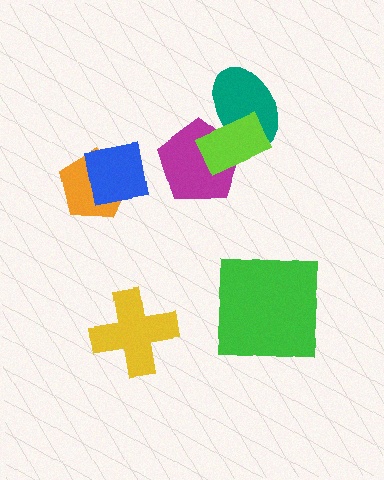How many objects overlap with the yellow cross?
0 objects overlap with the yellow cross.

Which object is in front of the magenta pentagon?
The lime rectangle is in front of the magenta pentagon.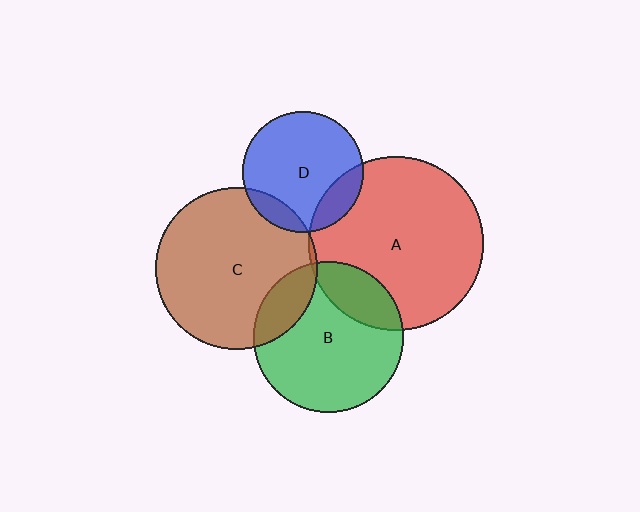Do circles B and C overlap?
Yes.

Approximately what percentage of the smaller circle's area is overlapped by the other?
Approximately 15%.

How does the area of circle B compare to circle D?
Approximately 1.5 times.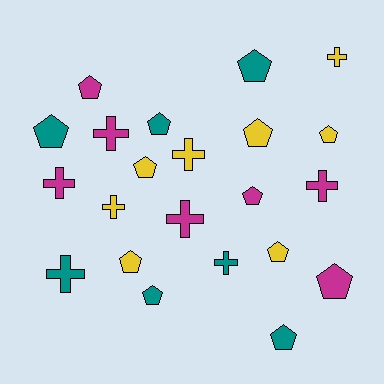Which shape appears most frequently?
Pentagon, with 13 objects.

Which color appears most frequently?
Yellow, with 8 objects.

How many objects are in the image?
There are 22 objects.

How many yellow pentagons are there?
There are 5 yellow pentagons.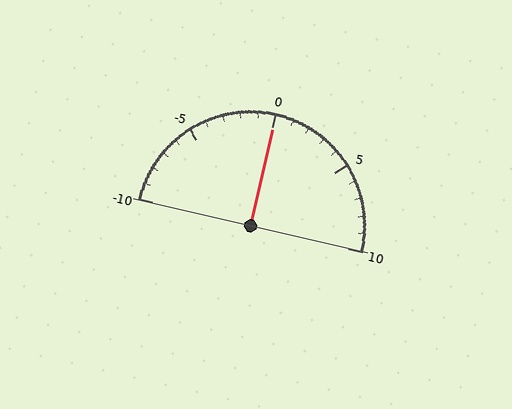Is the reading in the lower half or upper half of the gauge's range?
The reading is in the upper half of the range (-10 to 10).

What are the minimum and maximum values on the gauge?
The gauge ranges from -10 to 10.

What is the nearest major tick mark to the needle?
The nearest major tick mark is 0.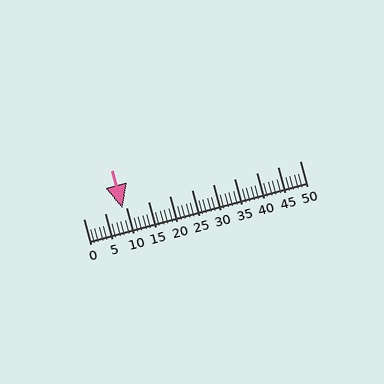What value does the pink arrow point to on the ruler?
The pink arrow points to approximately 9.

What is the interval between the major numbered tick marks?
The major tick marks are spaced 5 units apart.